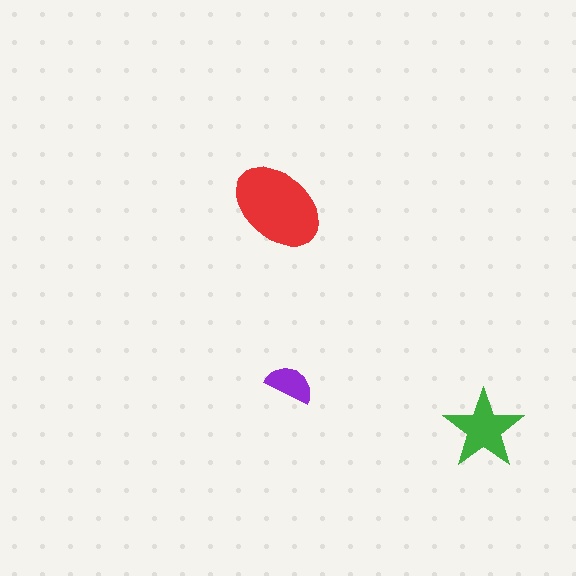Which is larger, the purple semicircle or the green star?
The green star.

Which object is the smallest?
The purple semicircle.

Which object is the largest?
The red ellipse.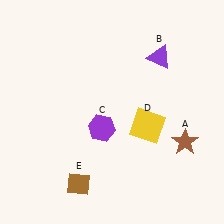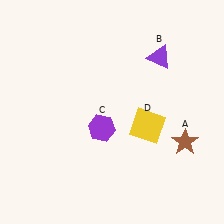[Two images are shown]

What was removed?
The brown diamond (E) was removed in Image 2.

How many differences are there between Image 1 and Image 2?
There is 1 difference between the two images.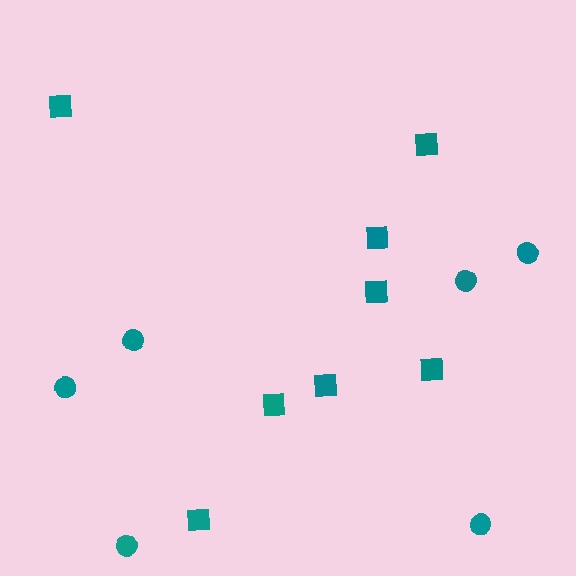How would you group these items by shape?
There are 2 groups: one group of squares (8) and one group of circles (6).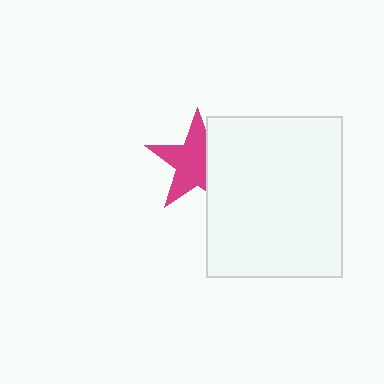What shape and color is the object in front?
The object in front is a white rectangle.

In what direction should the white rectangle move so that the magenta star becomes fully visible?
The white rectangle should move right. That is the shortest direction to clear the overlap and leave the magenta star fully visible.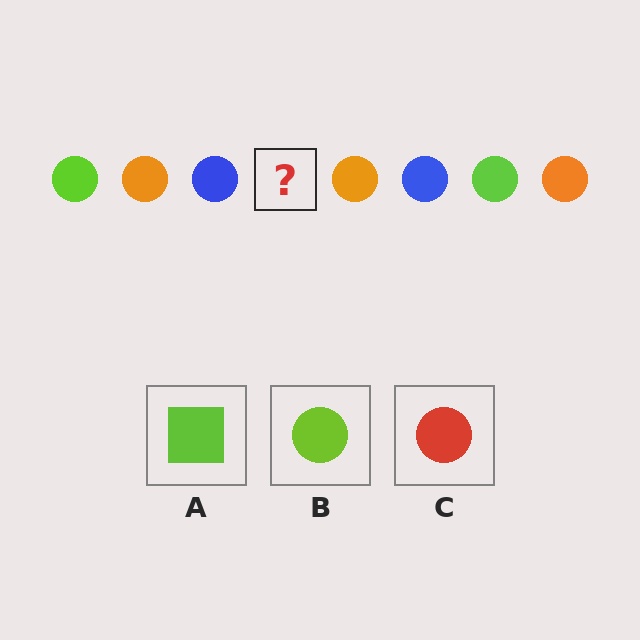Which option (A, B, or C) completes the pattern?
B.